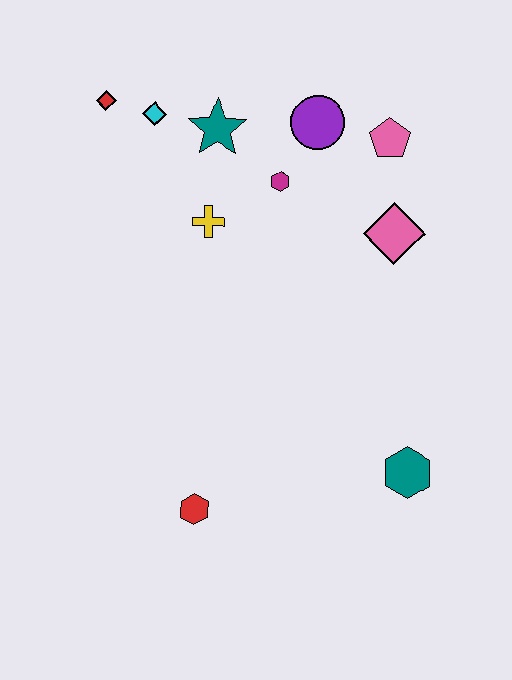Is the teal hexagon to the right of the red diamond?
Yes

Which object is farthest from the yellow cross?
The teal hexagon is farthest from the yellow cross.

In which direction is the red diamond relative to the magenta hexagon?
The red diamond is to the left of the magenta hexagon.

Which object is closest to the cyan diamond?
The red diamond is closest to the cyan diamond.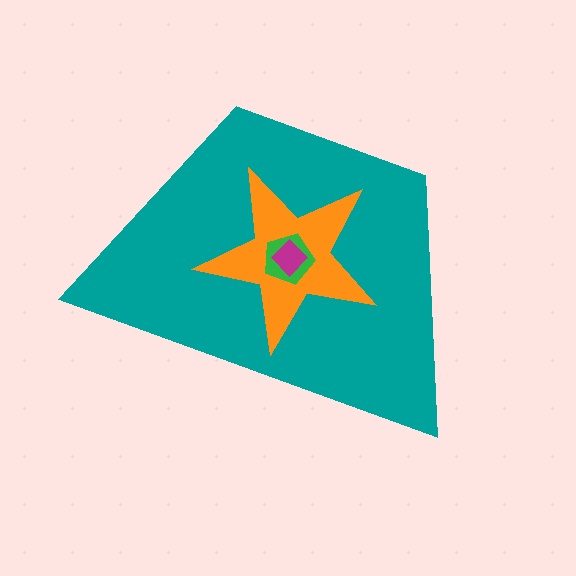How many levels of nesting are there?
4.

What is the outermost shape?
The teal trapezoid.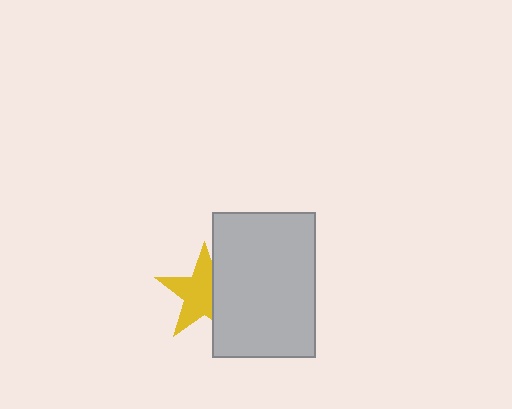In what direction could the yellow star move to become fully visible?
The yellow star could move left. That would shift it out from behind the light gray rectangle entirely.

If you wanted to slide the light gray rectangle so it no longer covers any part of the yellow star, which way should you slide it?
Slide it right — that is the most direct way to separate the two shapes.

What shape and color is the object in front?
The object in front is a light gray rectangle.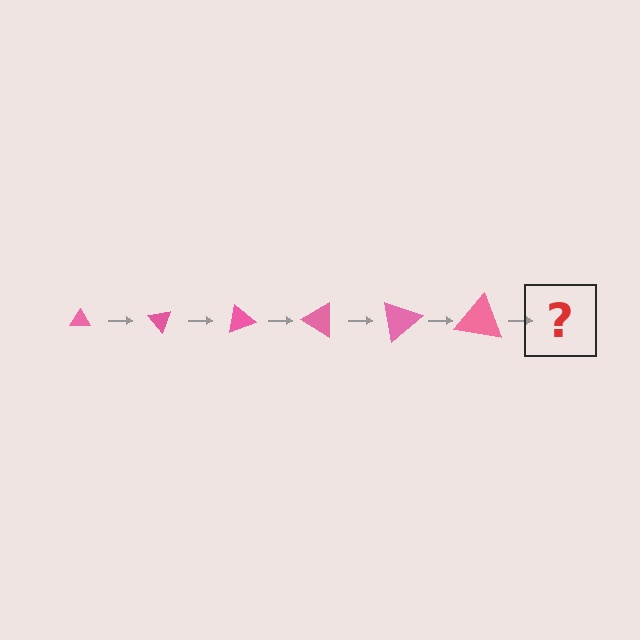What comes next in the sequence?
The next element should be a triangle, larger than the previous one and rotated 300 degrees from the start.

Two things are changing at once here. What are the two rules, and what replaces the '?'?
The two rules are that the triangle grows larger each step and it rotates 50 degrees each step. The '?' should be a triangle, larger than the previous one and rotated 300 degrees from the start.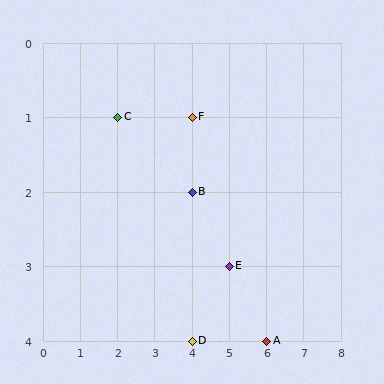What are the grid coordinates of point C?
Point C is at grid coordinates (2, 1).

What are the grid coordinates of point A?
Point A is at grid coordinates (6, 4).